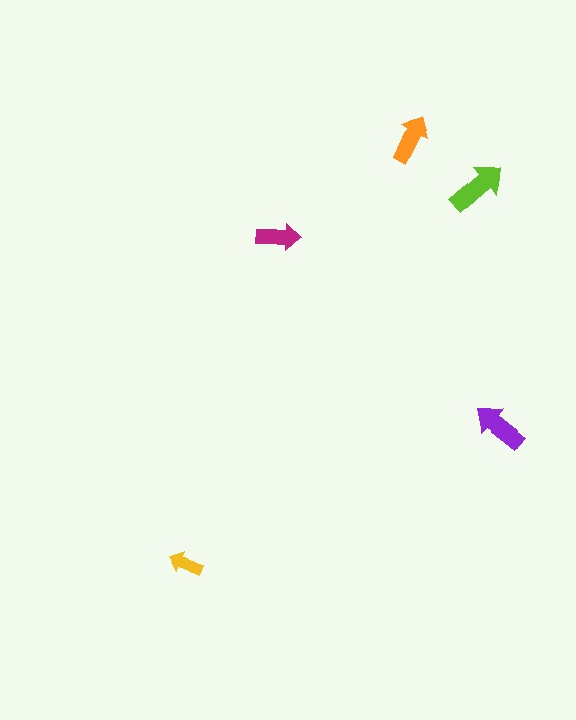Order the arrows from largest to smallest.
the lime one, the purple one, the orange one, the magenta one, the yellow one.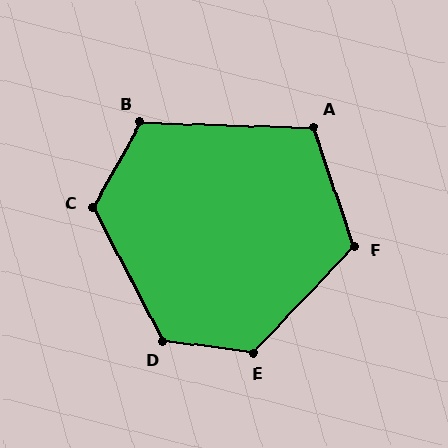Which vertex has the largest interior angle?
E, at approximately 126 degrees.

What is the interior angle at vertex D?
Approximately 125 degrees (obtuse).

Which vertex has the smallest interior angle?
A, at approximately 110 degrees.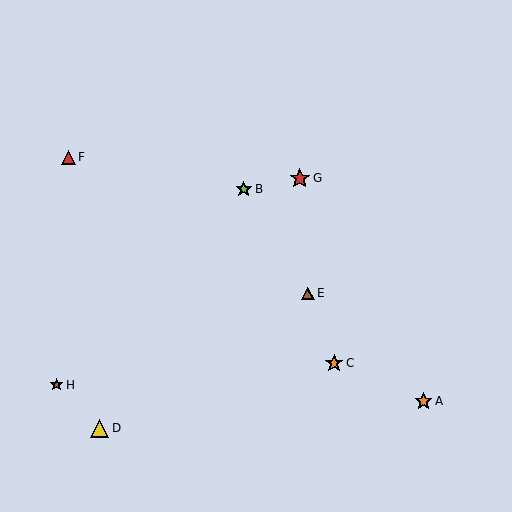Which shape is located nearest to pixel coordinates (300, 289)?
The brown triangle (labeled E) at (308, 293) is nearest to that location.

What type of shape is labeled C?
Shape C is an orange star.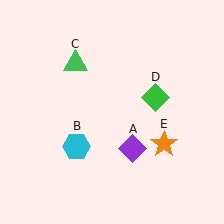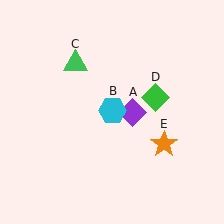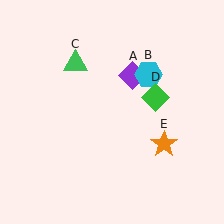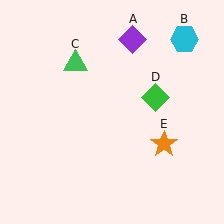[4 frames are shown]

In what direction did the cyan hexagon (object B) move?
The cyan hexagon (object B) moved up and to the right.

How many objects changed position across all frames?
2 objects changed position: purple diamond (object A), cyan hexagon (object B).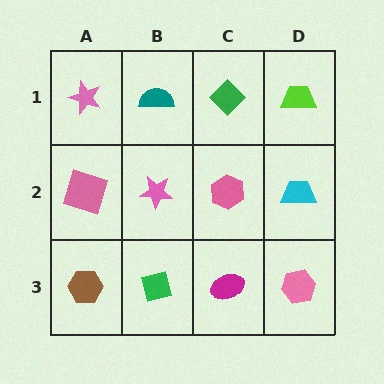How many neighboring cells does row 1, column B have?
3.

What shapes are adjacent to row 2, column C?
A green diamond (row 1, column C), a magenta ellipse (row 3, column C), a pink star (row 2, column B), a cyan trapezoid (row 2, column D).